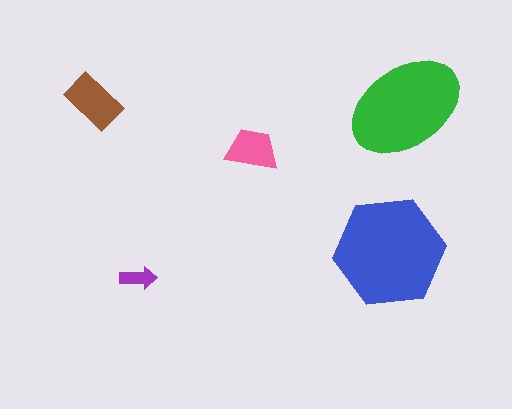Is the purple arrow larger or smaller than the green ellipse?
Smaller.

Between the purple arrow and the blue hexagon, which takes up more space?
The blue hexagon.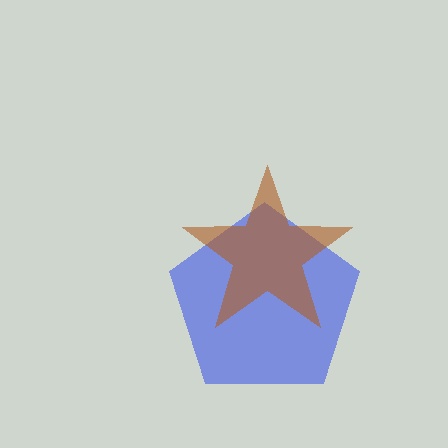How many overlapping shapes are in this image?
There are 2 overlapping shapes in the image.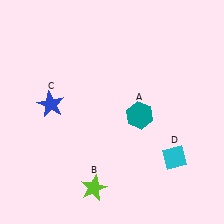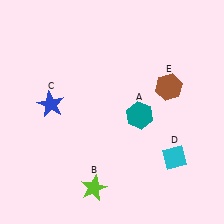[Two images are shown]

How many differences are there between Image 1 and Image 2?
There is 1 difference between the two images.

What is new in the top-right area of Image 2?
A brown hexagon (E) was added in the top-right area of Image 2.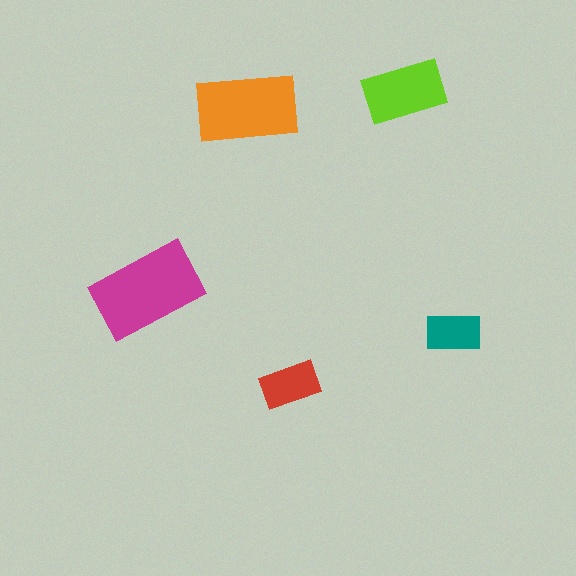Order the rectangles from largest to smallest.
the magenta one, the orange one, the lime one, the red one, the teal one.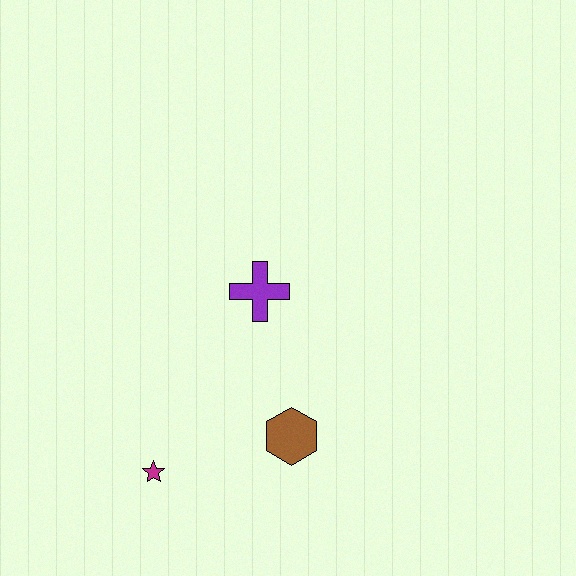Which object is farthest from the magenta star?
The purple cross is farthest from the magenta star.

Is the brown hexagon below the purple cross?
Yes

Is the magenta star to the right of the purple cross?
No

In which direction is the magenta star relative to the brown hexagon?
The magenta star is to the left of the brown hexagon.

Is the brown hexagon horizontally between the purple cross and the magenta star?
No